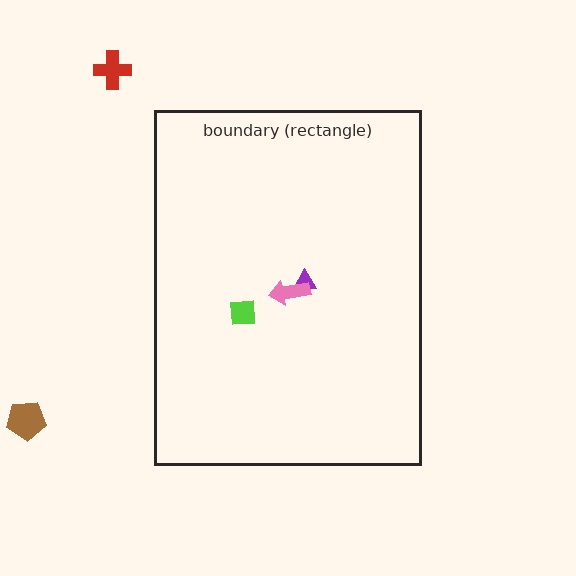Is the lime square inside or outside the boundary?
Inside.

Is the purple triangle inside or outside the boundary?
Inside.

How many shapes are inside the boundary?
3 inside, 2 outside.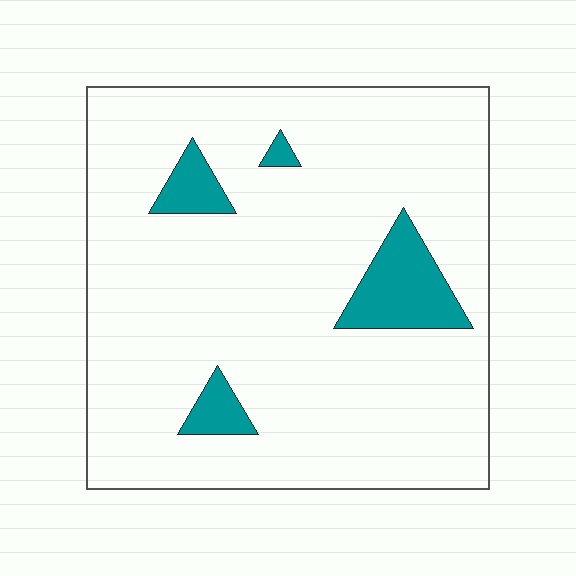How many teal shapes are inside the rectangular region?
4.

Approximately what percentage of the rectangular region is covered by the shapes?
Approximately 10%.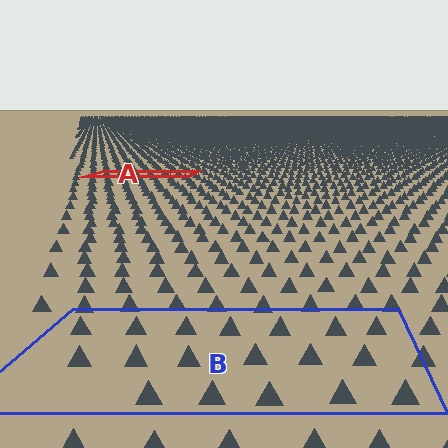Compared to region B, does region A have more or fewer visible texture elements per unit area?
Region A has more texture elements per unit area — they are packed more densely because it is farther away.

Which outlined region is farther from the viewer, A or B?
Region A is farther from the viewer — the texture elements inside it appear smaller and more densely packed.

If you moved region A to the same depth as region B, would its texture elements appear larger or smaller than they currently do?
They would appear larger. At a closer depth, the same texture elements are projected at a bigger on-screen size.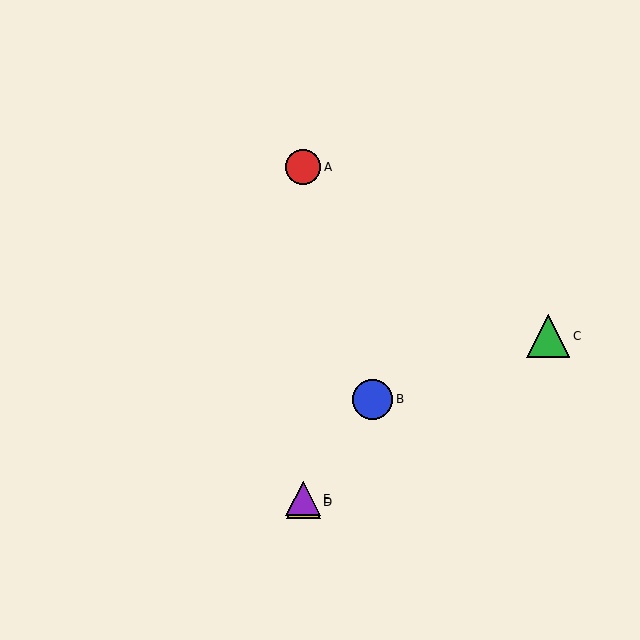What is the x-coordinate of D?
Object D is at x≈303.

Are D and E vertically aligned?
Yes, both are at x≈303.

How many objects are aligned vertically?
3 objects (A, D, E) are aligned vertically.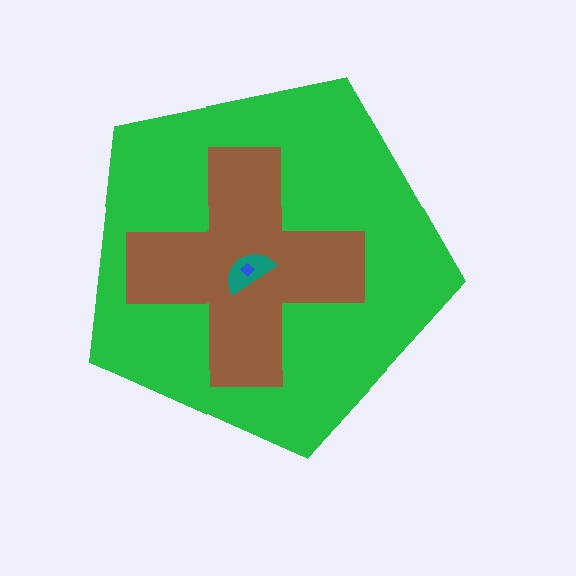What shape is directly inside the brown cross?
The teal semicircle.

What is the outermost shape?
The green pentagon.